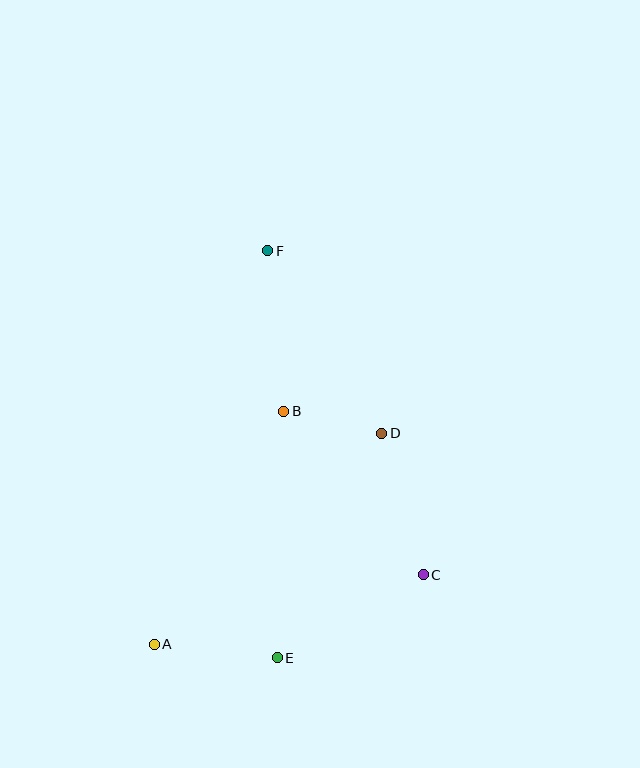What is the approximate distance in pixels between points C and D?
The distance between C and D is approximately 147 pixels.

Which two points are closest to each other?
Points B and D are closest to each other.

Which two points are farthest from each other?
Points A and F are farthest from each other.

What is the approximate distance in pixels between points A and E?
The distance between A and E is approximately 124 pixels.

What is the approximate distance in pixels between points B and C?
The distance between B and C is approximately 215 pixels.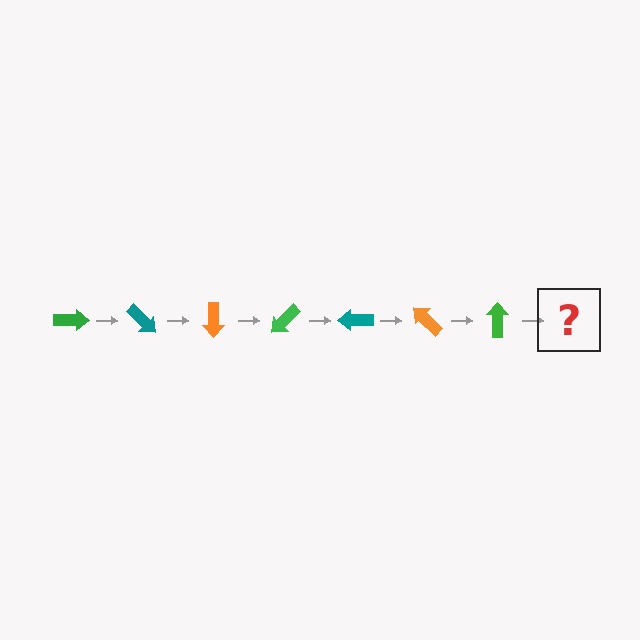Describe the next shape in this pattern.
It should be a teal arrow, rotated 315 degrees from the start.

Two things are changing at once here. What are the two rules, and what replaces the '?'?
The two rules are that it rotates 45 degrees each step and the color cycles through green, teal, and orange. The '?' should be a teal arrow, rotated 315 degrees from the start.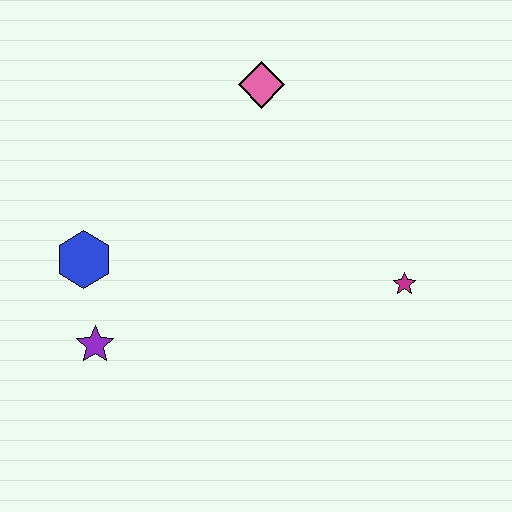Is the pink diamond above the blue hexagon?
Yes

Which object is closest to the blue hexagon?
The purple star is closest to the blue hexagon.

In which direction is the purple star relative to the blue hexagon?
The purple star is below the blue hexagon.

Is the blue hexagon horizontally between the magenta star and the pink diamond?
No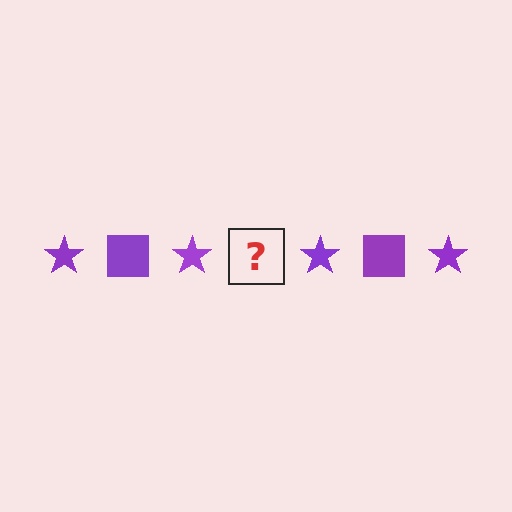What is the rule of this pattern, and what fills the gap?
The rule is that the pattern cycles through star, square shapes in purple. The gap should be filled with a purple square.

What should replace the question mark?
The question mark should be replaced with a purple square.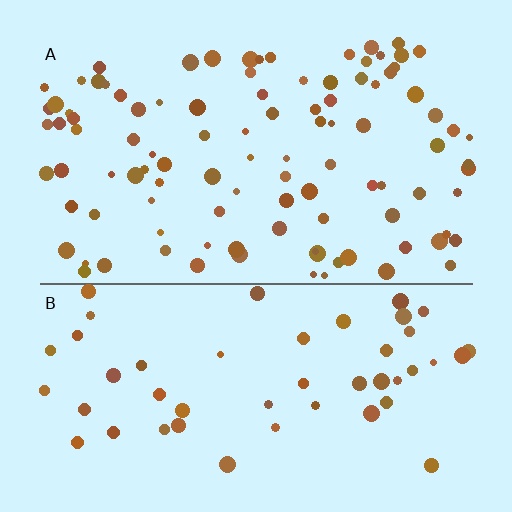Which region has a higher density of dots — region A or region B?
A (the top).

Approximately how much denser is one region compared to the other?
Approximately 2.1× — region A over region B.